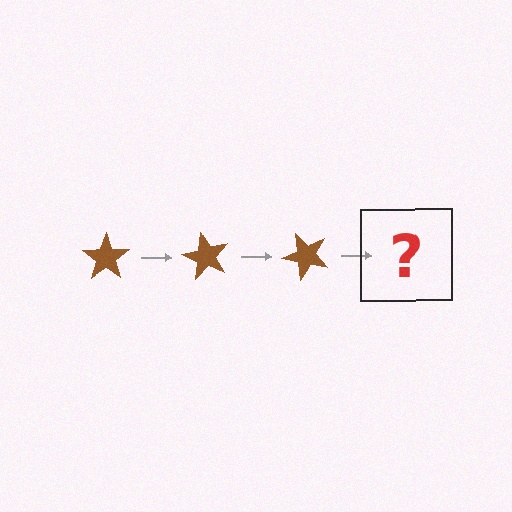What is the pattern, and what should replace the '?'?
The pattern is that the star rotates 60 degrees each step. The '?' should be a brown star rotated 180 degrees.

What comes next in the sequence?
The next element should be a brown star rotated 180 degrees.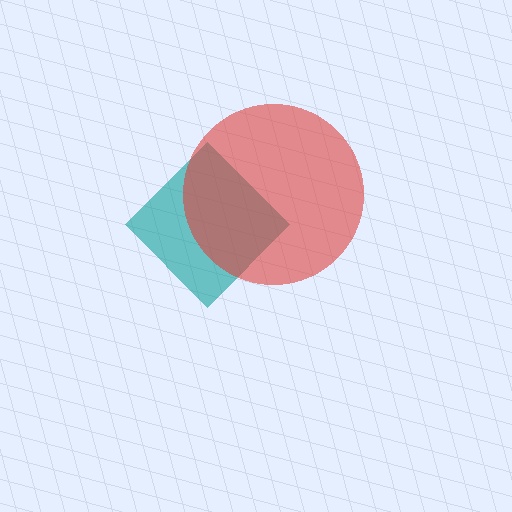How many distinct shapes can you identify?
There are 2 distinct shapes: a teal diamond, a red circle.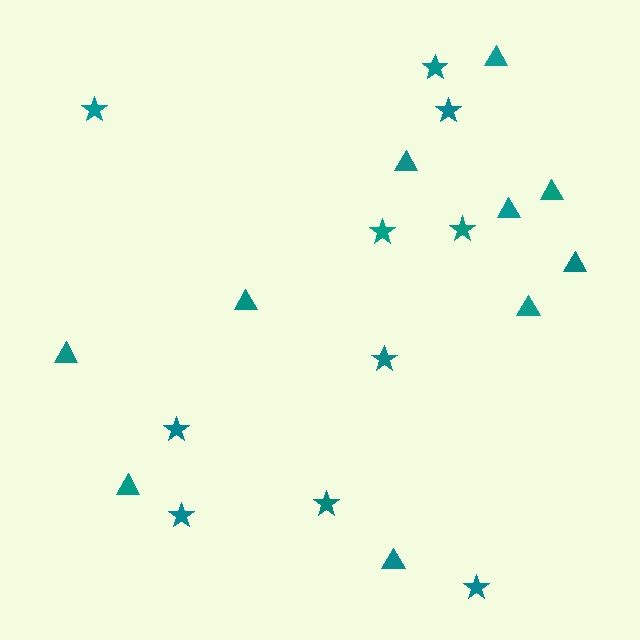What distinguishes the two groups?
There are 2 groups: one group of stars (10) and one group of triangles (10).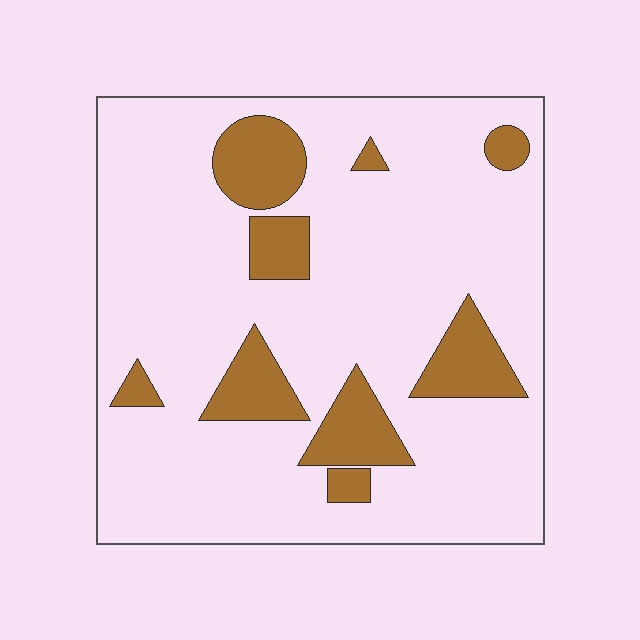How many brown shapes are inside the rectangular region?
9.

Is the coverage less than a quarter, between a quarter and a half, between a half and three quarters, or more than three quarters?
Less than a quarter.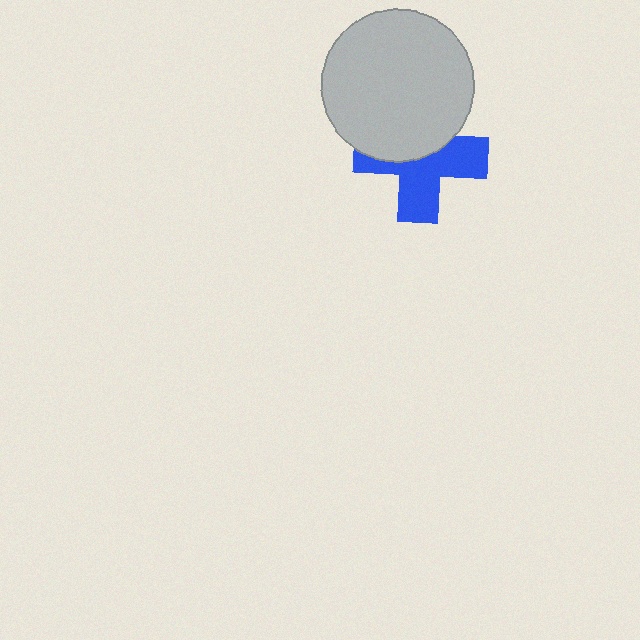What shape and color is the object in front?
The object in front is a light gray circle.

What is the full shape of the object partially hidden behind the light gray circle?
The partially hidden object is a blue cross.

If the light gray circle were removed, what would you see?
You would see the complete blue cross.